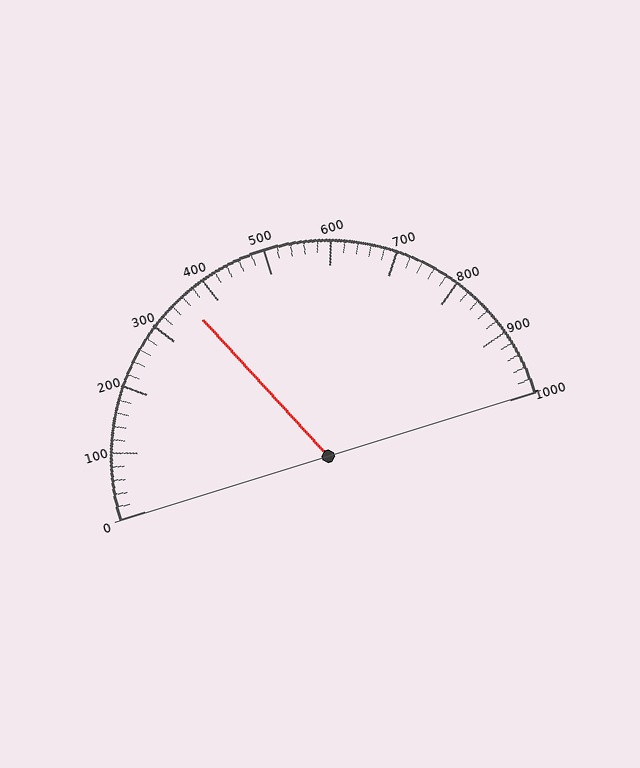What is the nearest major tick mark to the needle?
The nearest major tick mark is 400.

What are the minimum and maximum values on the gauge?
The gauge ranges from 0 to 1000.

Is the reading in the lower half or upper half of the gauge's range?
The reading is in the lower half of the range (0 to 1000).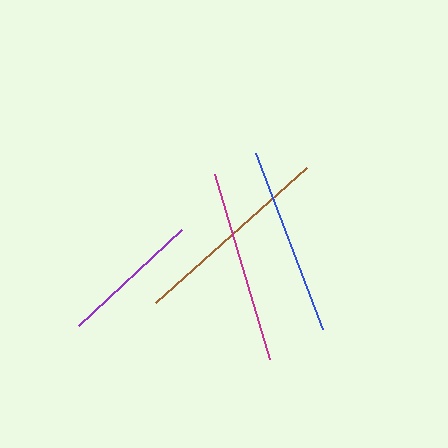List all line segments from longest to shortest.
From longest to shortest: brown, magenta, blue, purple.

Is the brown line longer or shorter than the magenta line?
The brown line is longer than the magenta line.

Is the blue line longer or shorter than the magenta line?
The magenta line is longer than the blue line.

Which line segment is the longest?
The brown line is the longest at approximately 203 pixels.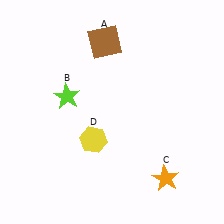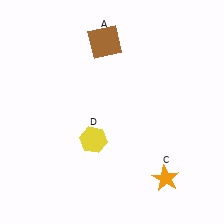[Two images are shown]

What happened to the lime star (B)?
The lime star (B) was removed in Image 2. It was in the top-left area of Image 1.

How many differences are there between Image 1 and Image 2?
There is 1 difference between the two images.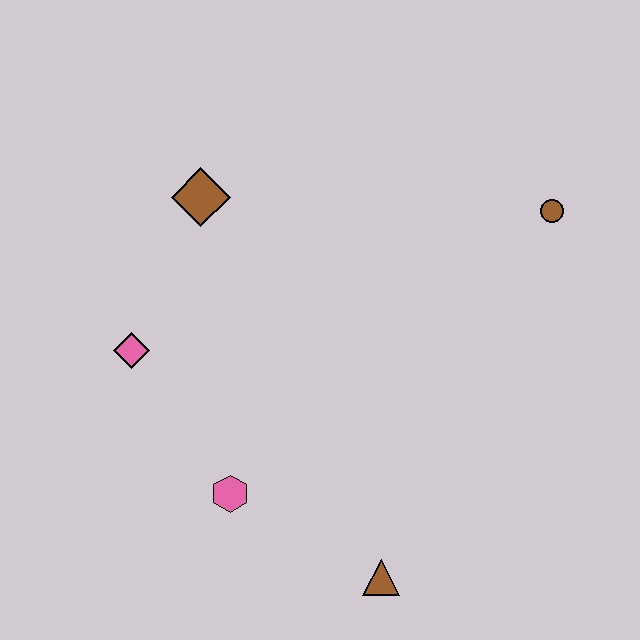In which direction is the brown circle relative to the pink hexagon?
The brown circle is to the right of the pink hexagon.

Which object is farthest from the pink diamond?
The brown circle is farthest from the pink diamond.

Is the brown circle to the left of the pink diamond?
No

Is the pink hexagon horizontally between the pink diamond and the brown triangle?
Yes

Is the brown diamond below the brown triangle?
No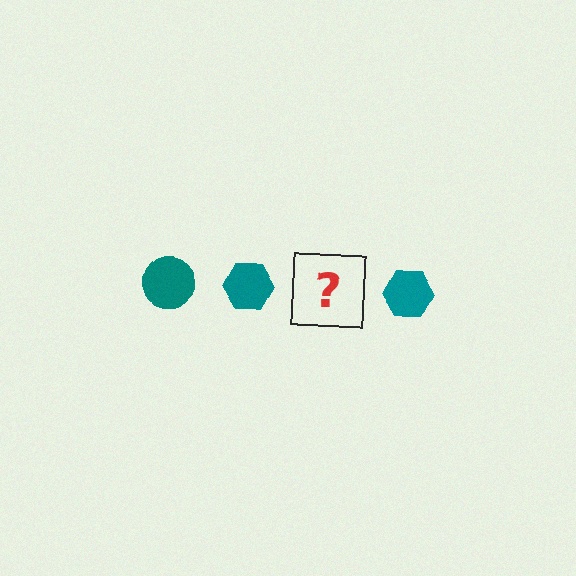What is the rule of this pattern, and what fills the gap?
The rule is that the pattern cycles through circle, hexagon shapes in teal. The gap should be filled with a teal circle.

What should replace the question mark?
The question mark should be replaced with a teal circle.